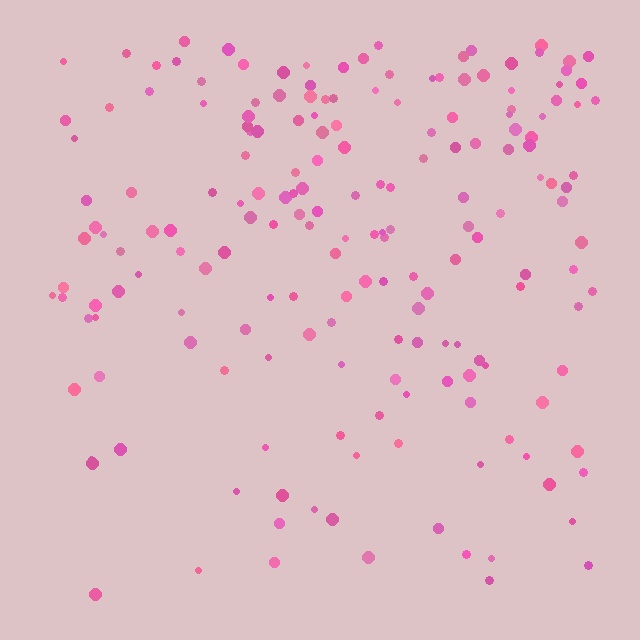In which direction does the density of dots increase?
From bottom to top, with the top side densest.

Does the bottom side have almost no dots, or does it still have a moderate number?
Still a moderate number, just noticeably fewer than the top.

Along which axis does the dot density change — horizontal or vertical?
Vertical.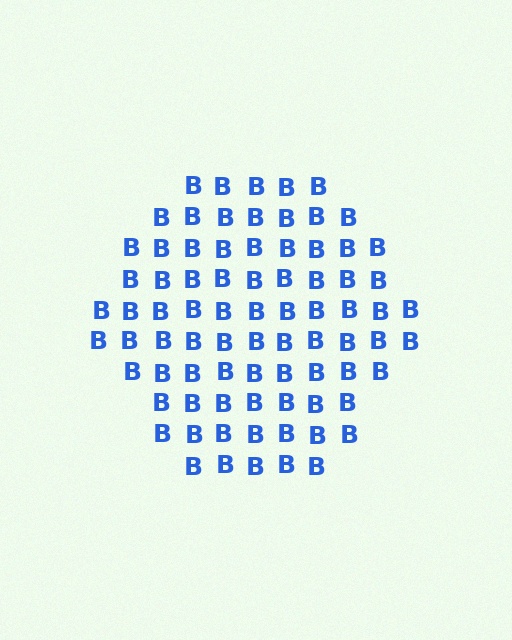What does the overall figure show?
The overall figure shows a hexagon.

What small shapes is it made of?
It is made of small letter B's.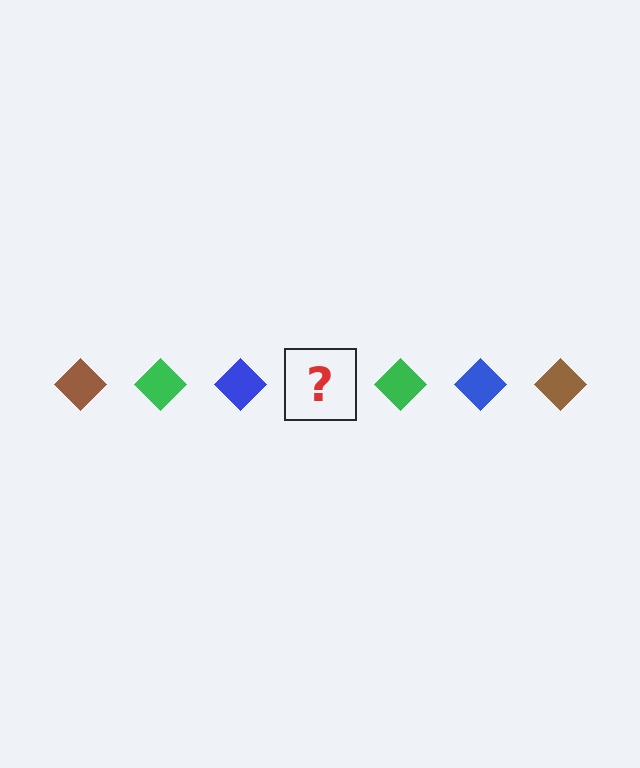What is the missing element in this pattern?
The missing element is a brown diamond.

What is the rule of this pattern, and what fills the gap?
The rule is that the pattern cycles through brown, green, blue diamonds. The gap should be filled with a brown diamond.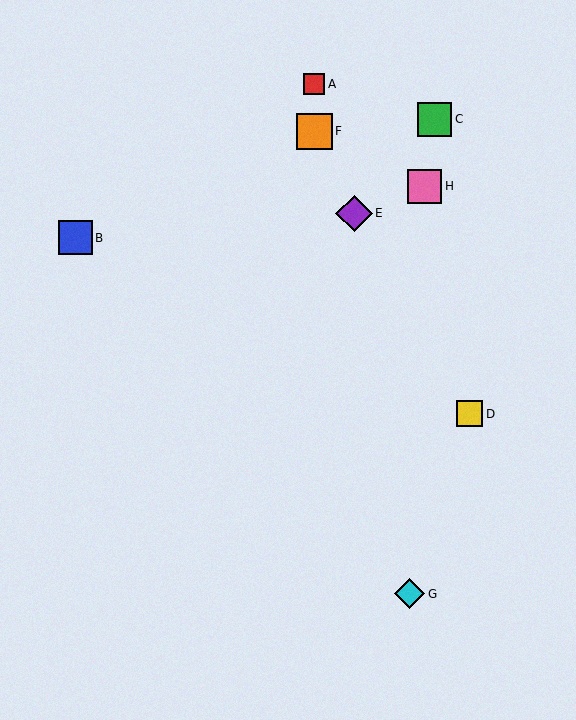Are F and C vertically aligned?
No, F is at x≈314 and C is at x≈434.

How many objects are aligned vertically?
2 objects (A, F) are aligned vertically.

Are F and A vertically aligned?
Yes, both are at x≈314.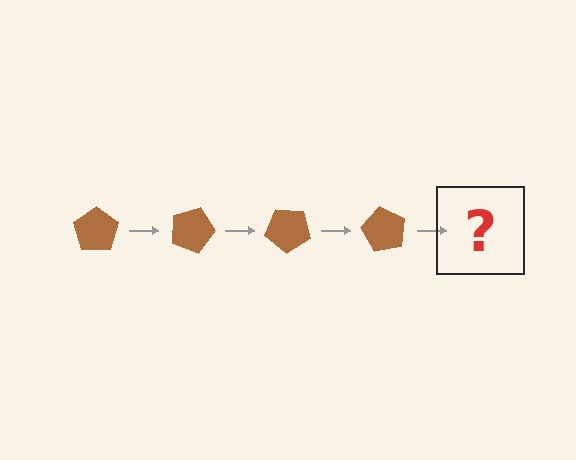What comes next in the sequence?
The next element should be a brown pentagon rotated 80 degrees.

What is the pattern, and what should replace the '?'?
The pattern is that the pentagon rotates 20 degrees each step. The '?' should be a brown pentagon rotated 80 degrees.